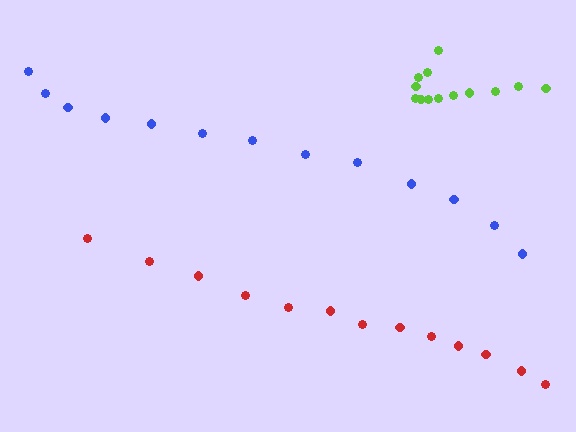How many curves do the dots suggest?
There are 3 distinct paths.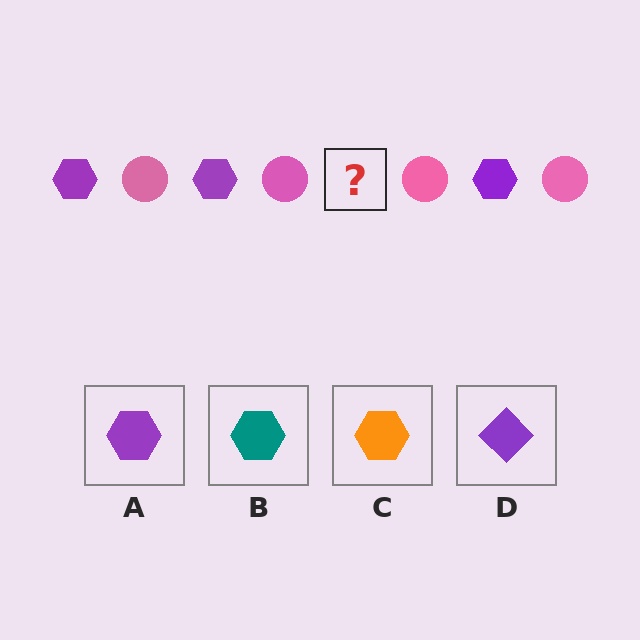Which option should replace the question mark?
Option A.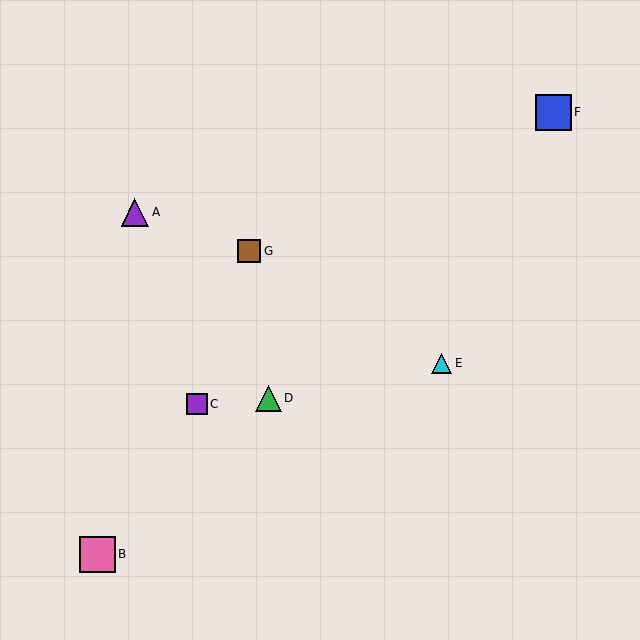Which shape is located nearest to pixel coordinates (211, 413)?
The purple square (labeled C) at (197, 404) is nearest to that location.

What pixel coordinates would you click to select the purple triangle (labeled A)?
Click at (135, 212) to select the purple triangle A.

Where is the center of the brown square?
The center of the brown square is at (249, 251).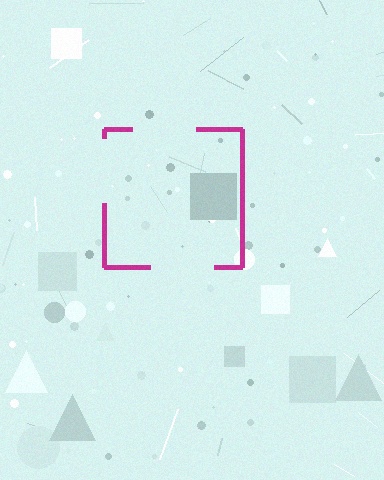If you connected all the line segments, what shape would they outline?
They would outline a square.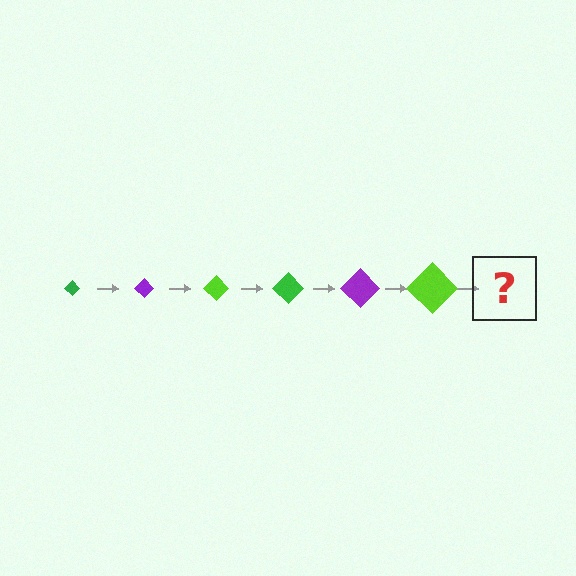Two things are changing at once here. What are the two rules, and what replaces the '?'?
The two rules are that the diamond grows larger each step and the color cycles through green, purple, and lime. The '?' should be a green diamond, larger than the previous one.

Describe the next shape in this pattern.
It should be a green diamond, larger than the previous one.